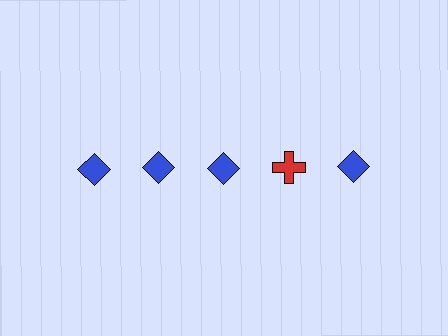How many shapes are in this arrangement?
There are 5 shapes arranged in a grid pattern.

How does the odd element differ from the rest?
It differs in both color (red instead of blue) and shape (cross instead of diamond).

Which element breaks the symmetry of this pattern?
The red cross in the top row, second from right column breaks the symmetry. All other shapes are blue diamonds.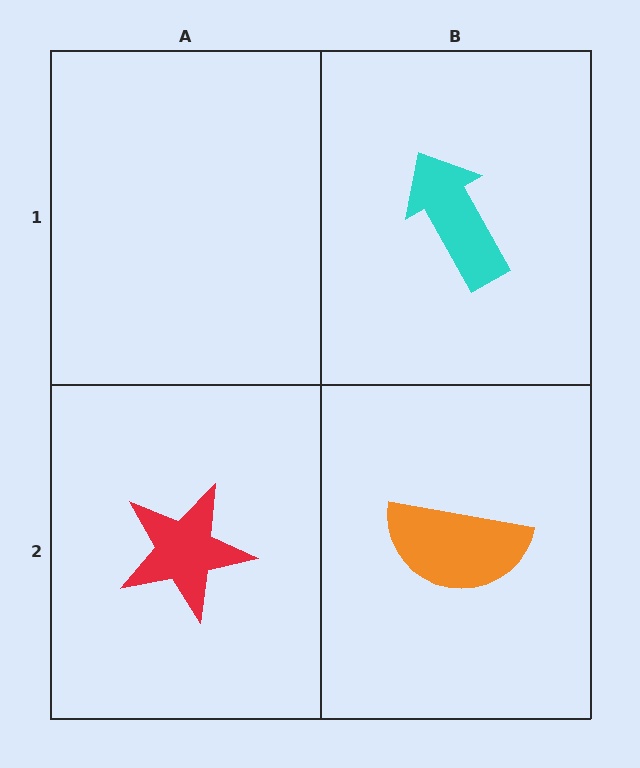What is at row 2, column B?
An orange semicircle.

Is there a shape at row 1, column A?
No, that cell is empty.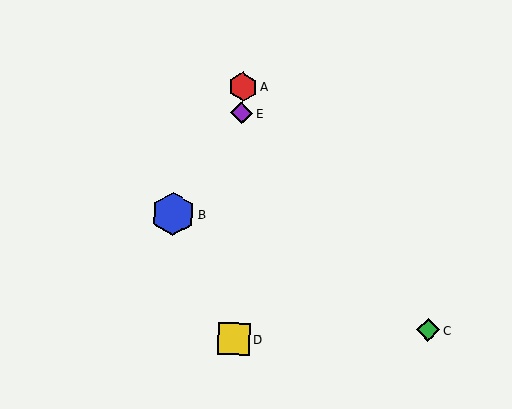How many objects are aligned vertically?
3 objects (A, D, E) are aligned vertically.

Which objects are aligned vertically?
Objects A, D, E are aligned vertically.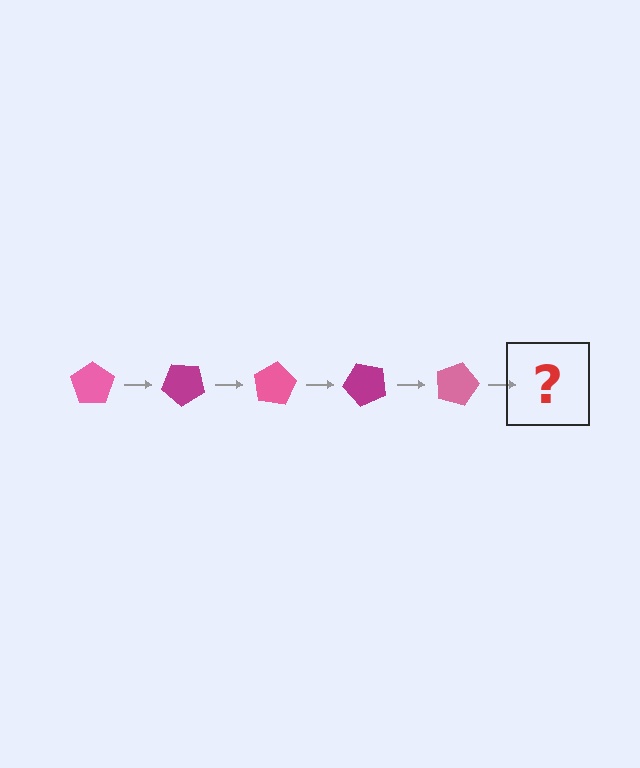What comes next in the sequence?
The next element should be a magenta pentagon, rotated 200 degrees from the start.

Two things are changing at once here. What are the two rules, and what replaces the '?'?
The two rules are that it rotates 40 degrees each step and the color cycles through pink and magenta. The '?' should be a magenta pentagon, rotated 200 degrees from the start.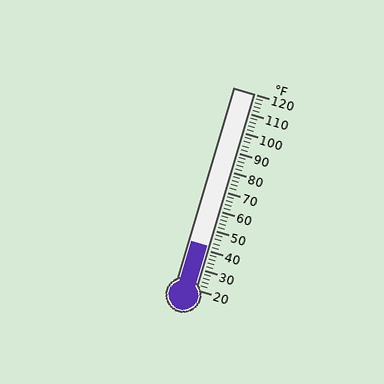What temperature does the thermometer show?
The thermometer shows approximately 42°F.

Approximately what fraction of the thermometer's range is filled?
The thermometer is filled to approximately 20% of its range.